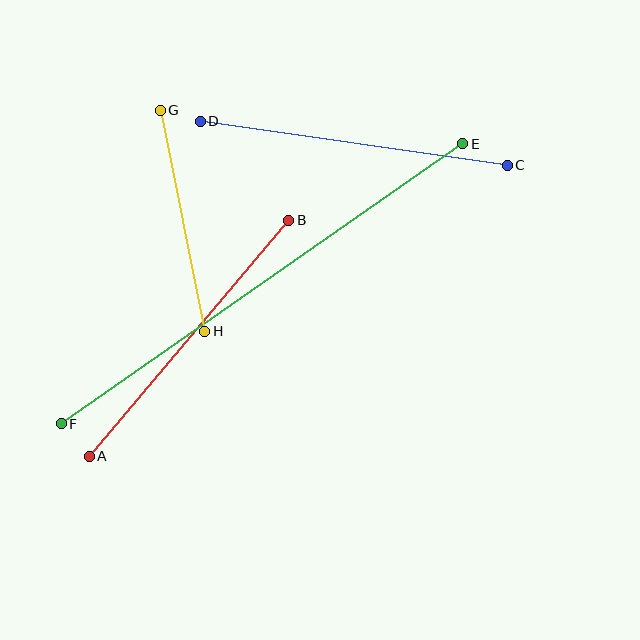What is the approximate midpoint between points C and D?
The midpoint is at approximately (354, 143) pixels.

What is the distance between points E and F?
The distance is approximately 490 pixels.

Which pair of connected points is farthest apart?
Points E and F are farthest apart.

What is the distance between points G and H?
The distance is approximately 225 pixels.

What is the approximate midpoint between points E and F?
The midpoint is at approximately (262, 284) pixels.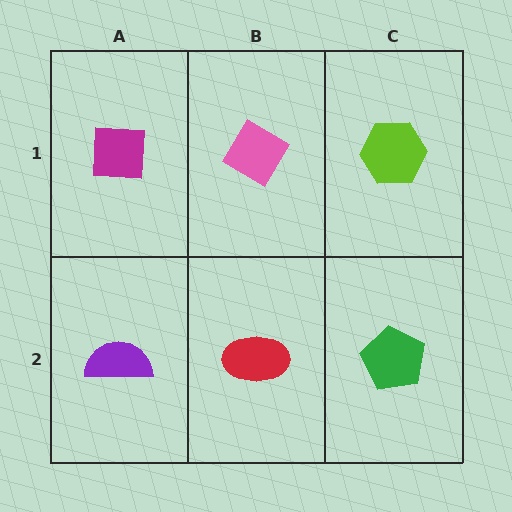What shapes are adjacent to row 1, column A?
A purple semicircle (row 2, column A), a pink diamond (row 1, column B).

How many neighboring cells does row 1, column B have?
3.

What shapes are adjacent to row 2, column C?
A lime hexagon (row 1, column C), a red ellipse (row 2, column B).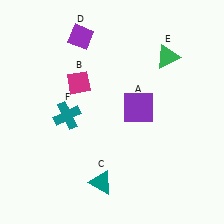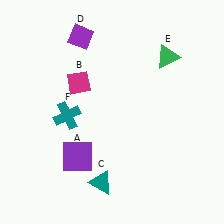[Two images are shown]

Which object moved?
The purple square (A) moved left.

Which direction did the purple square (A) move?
The purple square (A) moved left.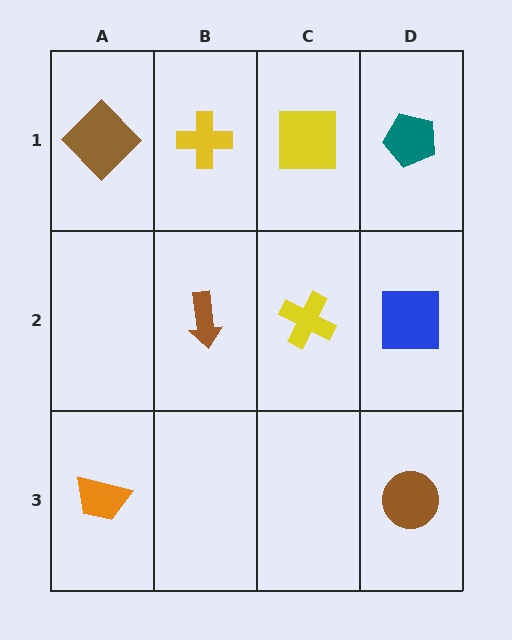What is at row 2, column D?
A blue square.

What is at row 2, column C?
A yellow cross.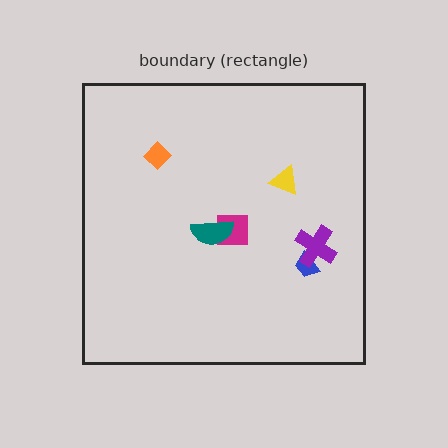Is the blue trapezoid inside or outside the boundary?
Inside.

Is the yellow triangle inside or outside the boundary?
Inside.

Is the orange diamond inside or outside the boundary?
Inside.